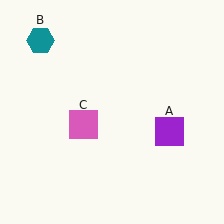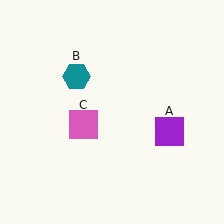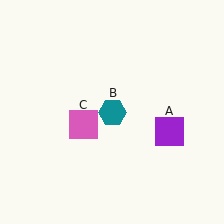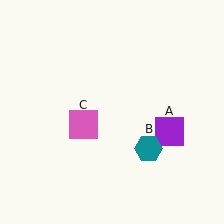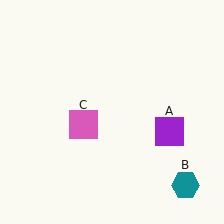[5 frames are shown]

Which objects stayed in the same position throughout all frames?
Purple square (object A) and pink square (object C) remained stationary.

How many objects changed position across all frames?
1 object changed position: teal hexagon (object B).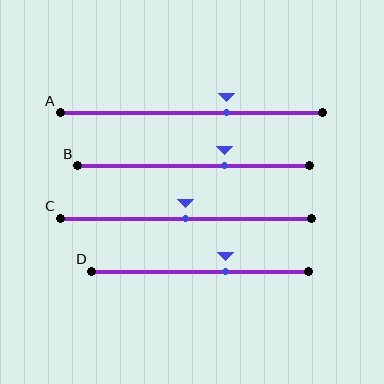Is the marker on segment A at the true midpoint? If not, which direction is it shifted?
No, the marker on segment A is shifted to the right by about 14% of the segment length.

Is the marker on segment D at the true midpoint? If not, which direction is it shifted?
No, the marker on segment D is shifted to the right by about 12% of the segment length.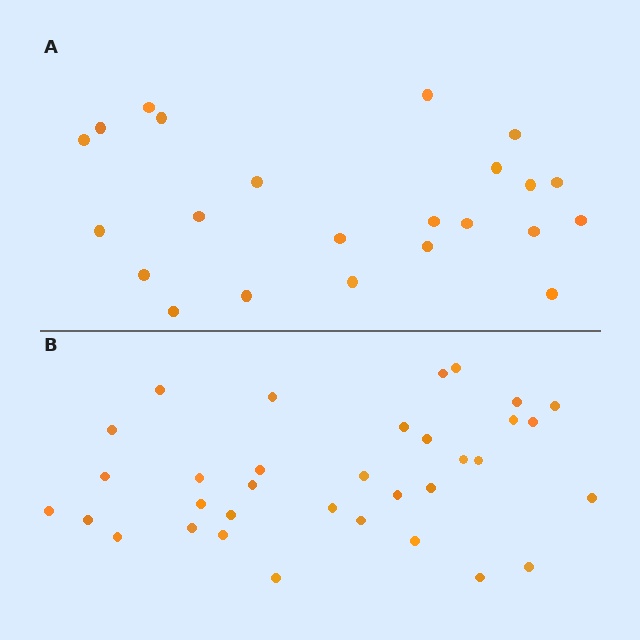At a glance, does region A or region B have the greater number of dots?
Region B (the bottom region) has more dots.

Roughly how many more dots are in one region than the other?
Region B has roughly 12 or so more dots than region A.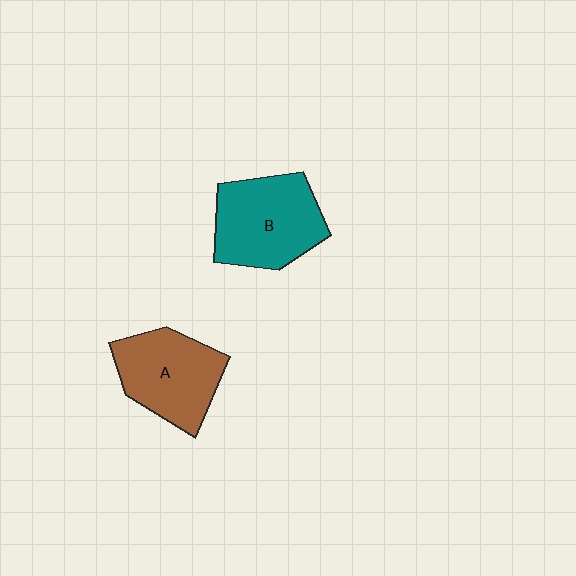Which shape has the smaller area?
Shape A (brown).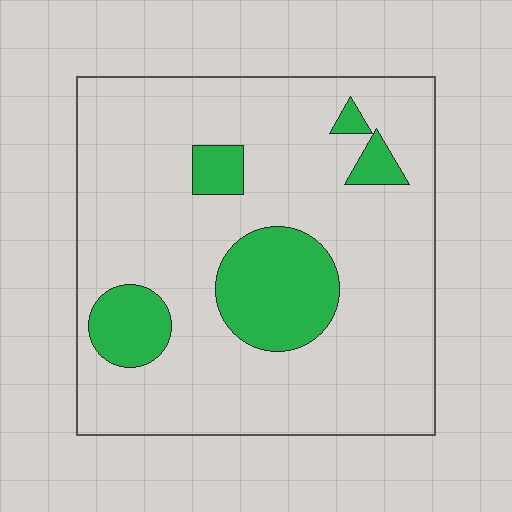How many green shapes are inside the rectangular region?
5.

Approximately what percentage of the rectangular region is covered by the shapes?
Approximately 20%.